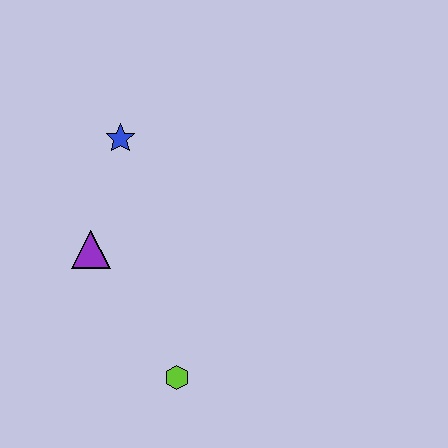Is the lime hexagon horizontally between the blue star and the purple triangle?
No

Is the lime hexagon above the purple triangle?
No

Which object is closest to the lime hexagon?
The purple triangle is closest to the lime hexagon.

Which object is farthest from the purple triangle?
The lime hexagon is farthest from the purple triangle.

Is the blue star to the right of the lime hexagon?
No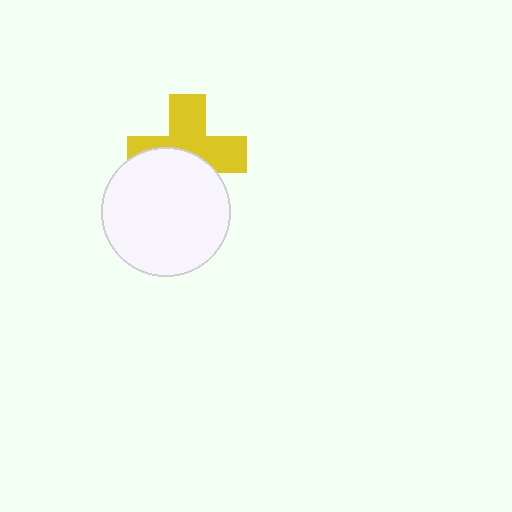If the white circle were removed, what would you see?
You would see the complete yellow cross.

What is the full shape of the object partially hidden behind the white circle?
The partially hidden object is a yellow cross.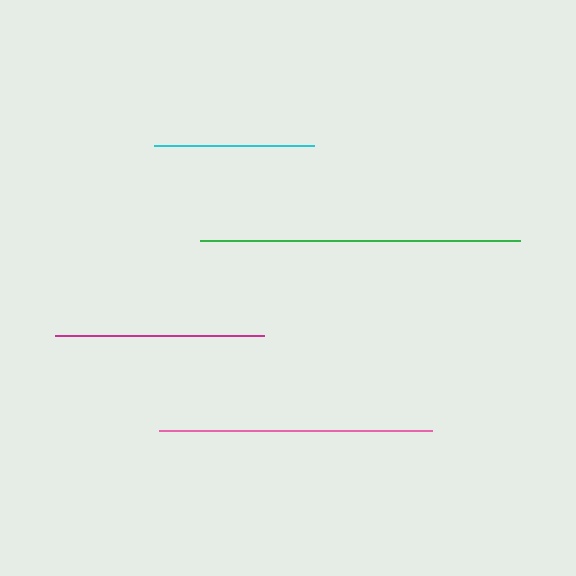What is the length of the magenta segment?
The magenta segment is approximately 210 pixels long.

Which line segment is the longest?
The green line is the longest at approximately 319 pixels.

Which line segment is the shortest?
The cyan line is the shortest at approximately 160 pixels.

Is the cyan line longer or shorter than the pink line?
The pink line is longer than the cyan line.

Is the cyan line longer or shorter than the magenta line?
The magenta line is longer than the cyan line.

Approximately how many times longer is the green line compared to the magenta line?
The green line is approximately 1.5 times the length of the magenta line.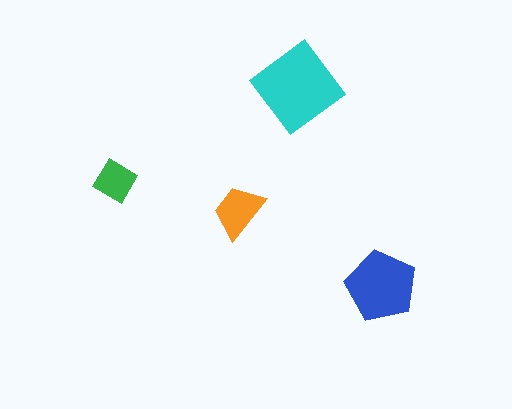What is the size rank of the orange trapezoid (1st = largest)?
3rd.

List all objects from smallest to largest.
The green diamond, the orange trapezoid, the blue pentagon, the cyan diamond.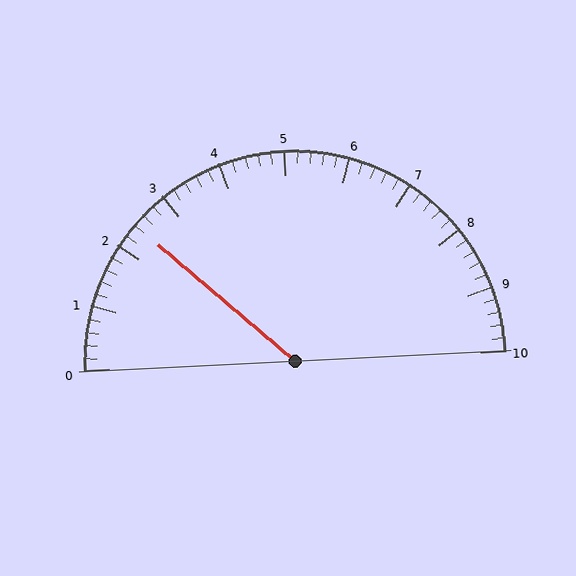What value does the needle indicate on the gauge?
The needle indicates approximately 2.4.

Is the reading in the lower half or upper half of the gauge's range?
The reading is in the lower half of the range (0 to 10).